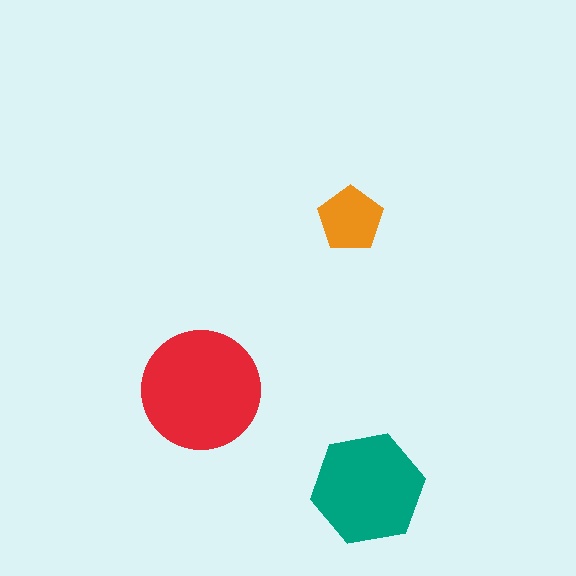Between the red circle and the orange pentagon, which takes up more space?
The red circle.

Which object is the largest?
The red circle.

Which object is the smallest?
The orange pentagon.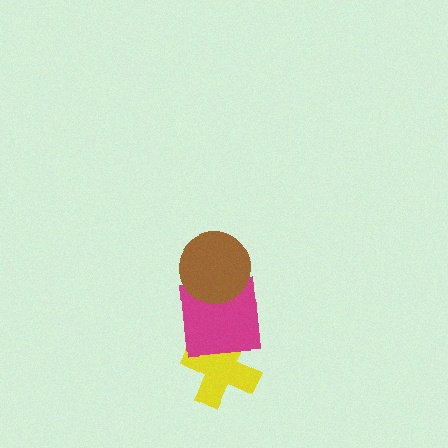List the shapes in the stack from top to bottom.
From top to bottom: the brown circle, the magenta square, the yellow cross.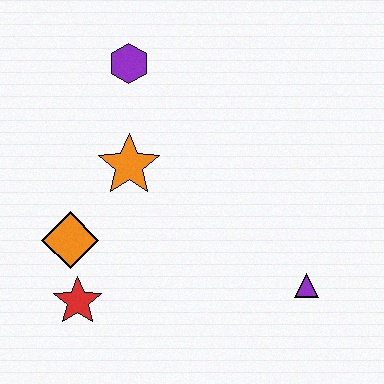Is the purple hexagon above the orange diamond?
Yes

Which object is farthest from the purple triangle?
The purple hexagon is farthest from the purple triangle.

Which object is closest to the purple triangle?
The orange star is closest to the purple triangle.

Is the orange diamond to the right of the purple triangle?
No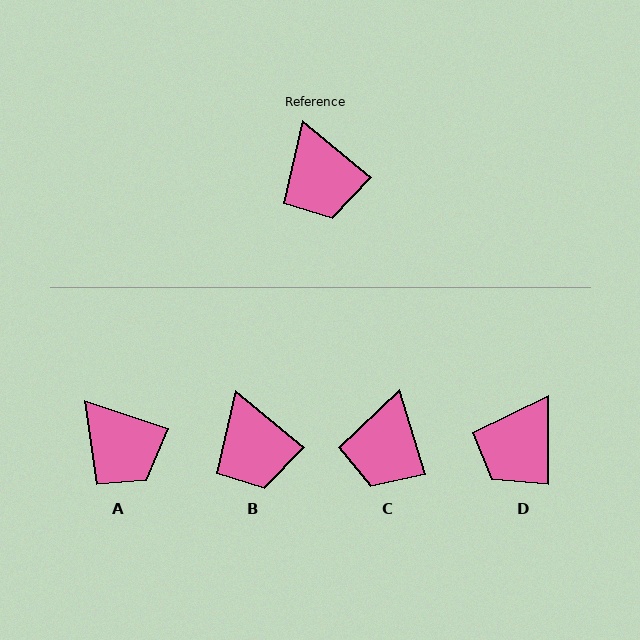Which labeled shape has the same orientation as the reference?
B.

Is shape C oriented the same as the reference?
No, it is off by about 34 degrees.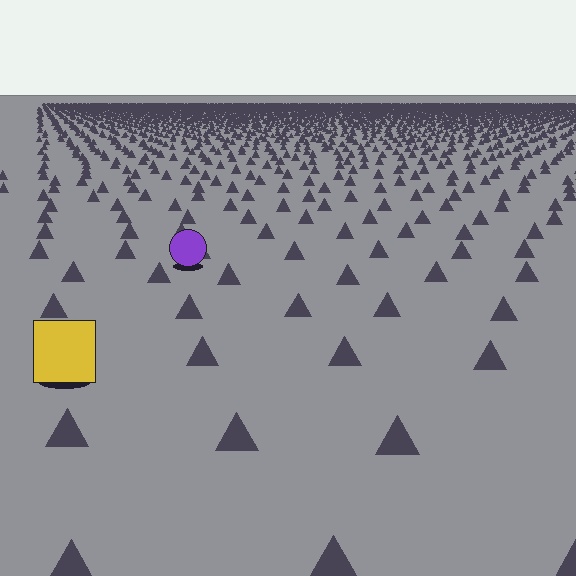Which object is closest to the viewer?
The yellow square is closest. The texture marks near it are larger and more spread out.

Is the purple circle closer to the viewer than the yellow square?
No. The yellow square is closer — you can tell from the texture gradient: the ground texture is coarser near it.